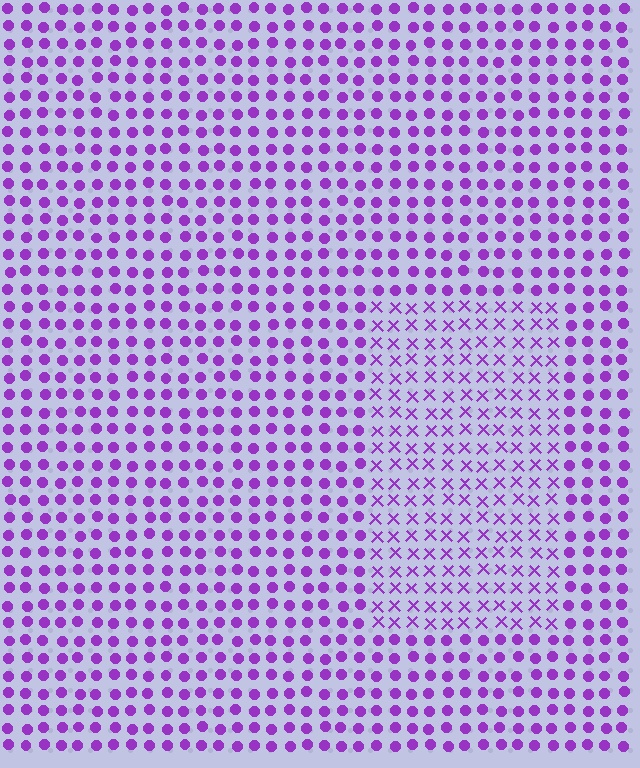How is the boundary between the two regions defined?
The boundary is defined by a change in element shape: X marks inside vs. circles outside. All elements share the same color and spacing.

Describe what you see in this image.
The image is filled with small purple elements arranged in a uniform grid. A rectangle-shaped region contains X marks, while the surrounding area contains circles. The boundary is defined purely by the change in element shape.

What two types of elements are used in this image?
The image uses X marks inside the rectangle region and circles outside it.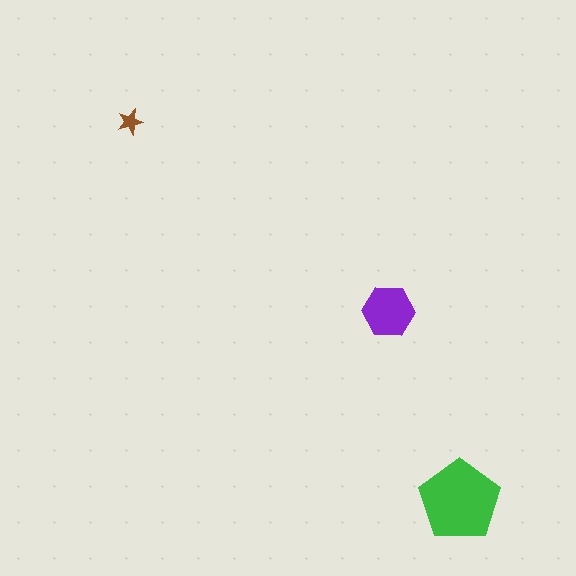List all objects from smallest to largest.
The brown star, the purple hexagon, the green pentagon.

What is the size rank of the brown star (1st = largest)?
3rd.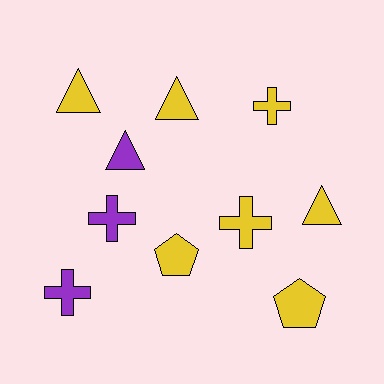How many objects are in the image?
There are 10 objects.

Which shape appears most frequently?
Triangle, with 4 objects.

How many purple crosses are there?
There are 2 purple crosses.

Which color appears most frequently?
Yellow, with 7 objects.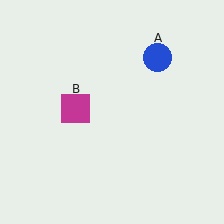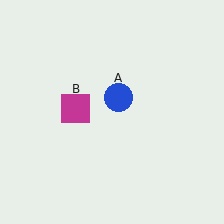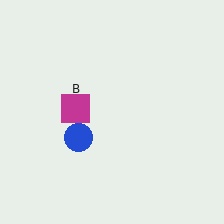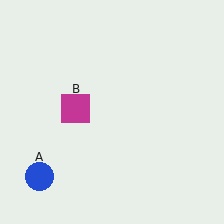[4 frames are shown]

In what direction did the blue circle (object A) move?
The blue circle (object A) moved down and to the left.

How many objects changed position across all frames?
1 object changed position: blue circle (object A).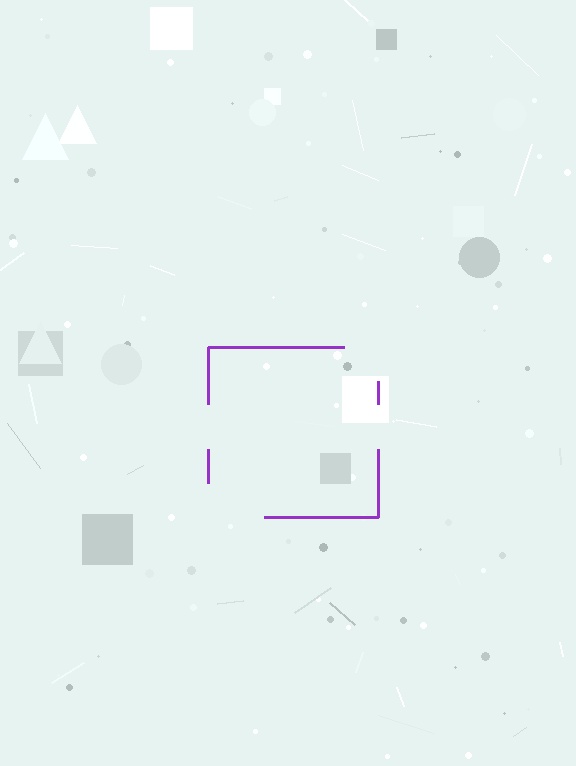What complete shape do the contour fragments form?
The contour fragments form a square.